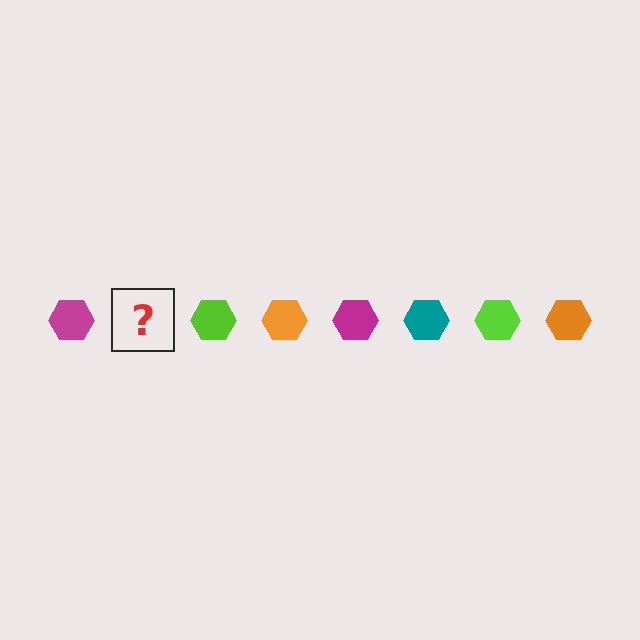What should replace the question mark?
The question mark should be replaced with a teal hexagon.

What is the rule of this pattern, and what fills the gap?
The rule is that the pattern cycles through magenta, teal, lime, orange hexagons. The gap should be filled with a teal hexagon.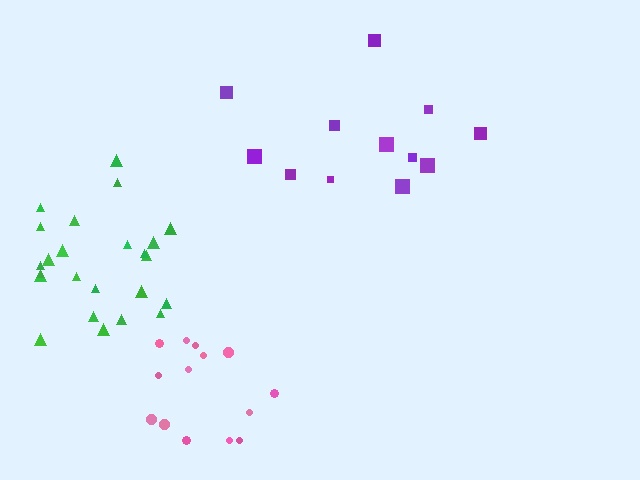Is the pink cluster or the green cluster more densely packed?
Green.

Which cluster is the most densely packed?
Green.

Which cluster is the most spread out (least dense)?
Purple.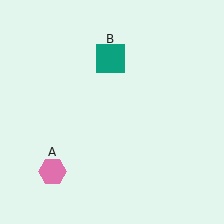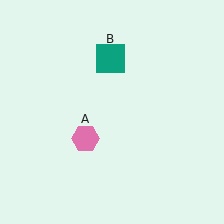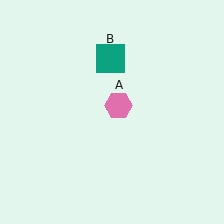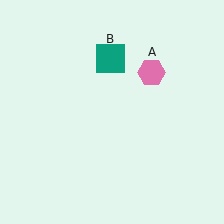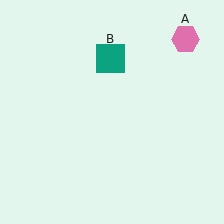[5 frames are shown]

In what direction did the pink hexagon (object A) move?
The pink hexagon (object A) moved up and to the right.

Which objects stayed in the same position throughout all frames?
Teal square (object B) remained stationary.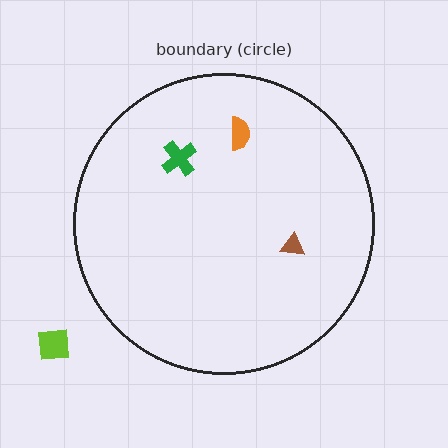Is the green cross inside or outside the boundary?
Inside.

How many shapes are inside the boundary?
3 inside, 1 outside.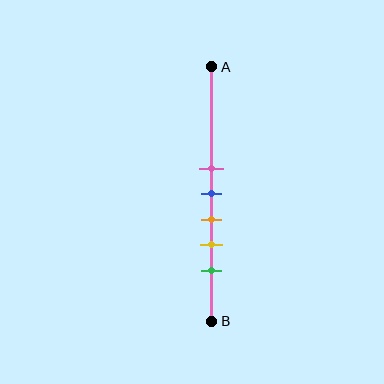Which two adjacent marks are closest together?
The pink and blue marks are the closest adjacent pair.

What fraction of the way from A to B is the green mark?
The green mark is approximately 80% (0.8) of the way from A to B.